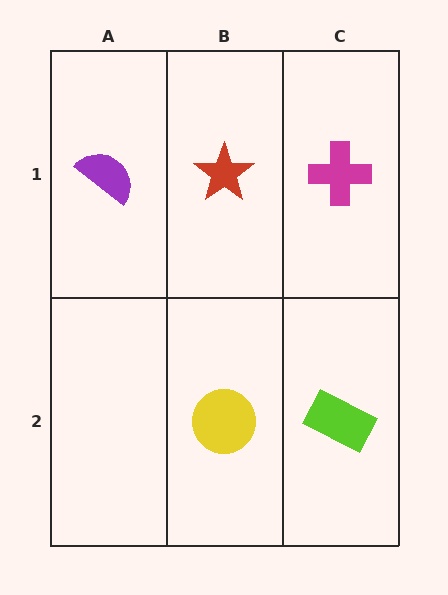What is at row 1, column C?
A magenta cross.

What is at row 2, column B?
A yellow circle.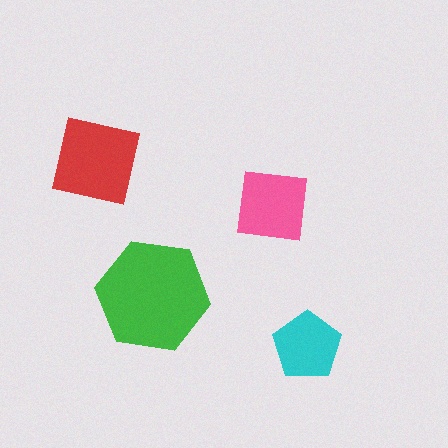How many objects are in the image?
There are 4 objects in the image.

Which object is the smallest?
The cyan pentagon.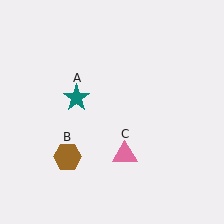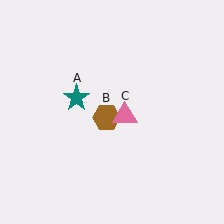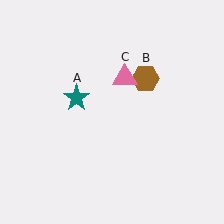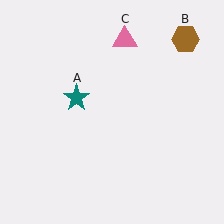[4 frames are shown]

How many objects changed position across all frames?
2 objects changed position: brown hexagon (object B), pink triangle (object C).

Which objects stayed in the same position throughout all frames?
Teal star (object A) remained stationary.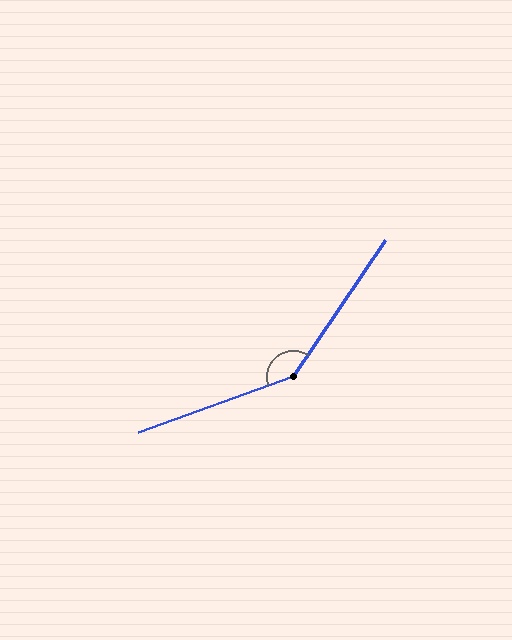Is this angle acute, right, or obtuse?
It is obtuse.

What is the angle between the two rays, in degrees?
Approximately 144 degrees.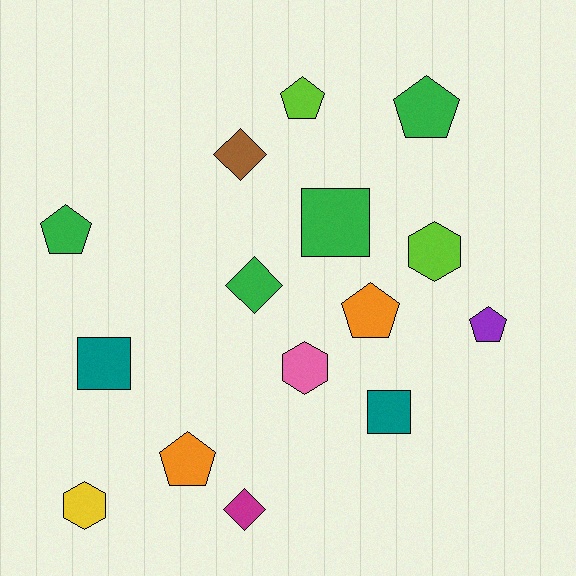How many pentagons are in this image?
There are 6 pentagons.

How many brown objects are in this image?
There is 1 brown object.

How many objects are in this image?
There are 15 objects.